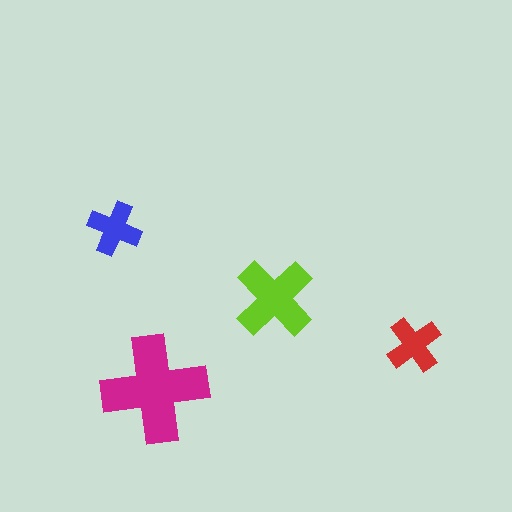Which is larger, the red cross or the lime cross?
The lime one.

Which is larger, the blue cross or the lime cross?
The lime one.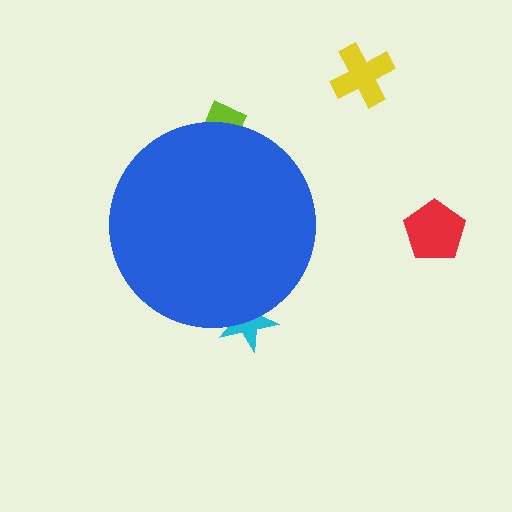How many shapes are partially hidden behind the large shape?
2 shapes are partially hidden.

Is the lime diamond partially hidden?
Yes, the lime diamond is partially hidden behind the blue circle.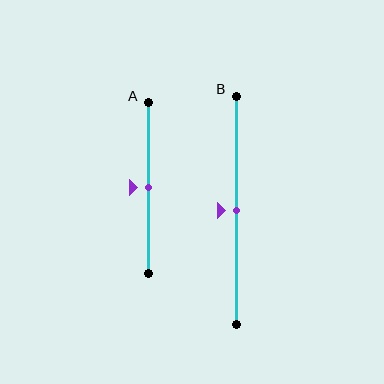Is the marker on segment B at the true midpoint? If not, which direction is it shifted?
Yes, the marker on segment B is at the true midpoint.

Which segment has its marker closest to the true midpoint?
Segment A has its marker closest to the true midpoint.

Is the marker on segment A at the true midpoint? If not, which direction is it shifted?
Yes, the marker on segment A is at the true midpoint.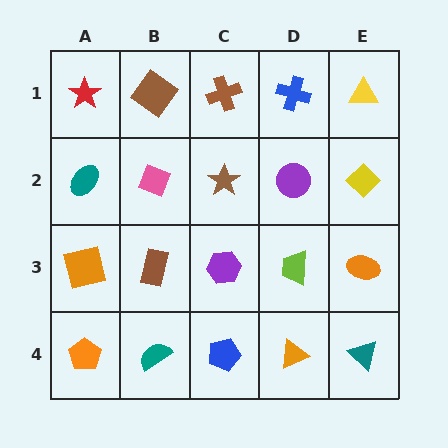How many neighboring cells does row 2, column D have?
4.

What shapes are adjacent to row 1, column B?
A pink diamond (row 2, column B), a red star (row 1, column A), a brown cross (row 1, column C).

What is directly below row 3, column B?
A teal semicircle.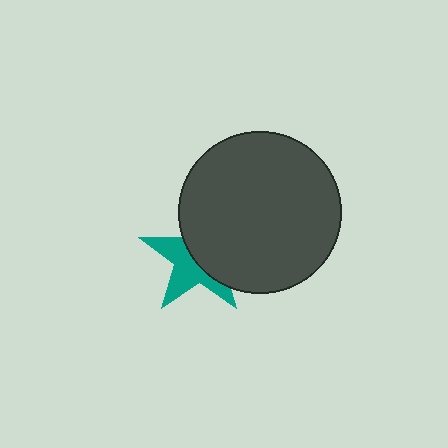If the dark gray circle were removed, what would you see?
You would see the complete teal star.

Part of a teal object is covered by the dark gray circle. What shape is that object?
It is a star.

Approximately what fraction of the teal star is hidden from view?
Roughly 53% of the teal star is hidden behind the dark gray circle.